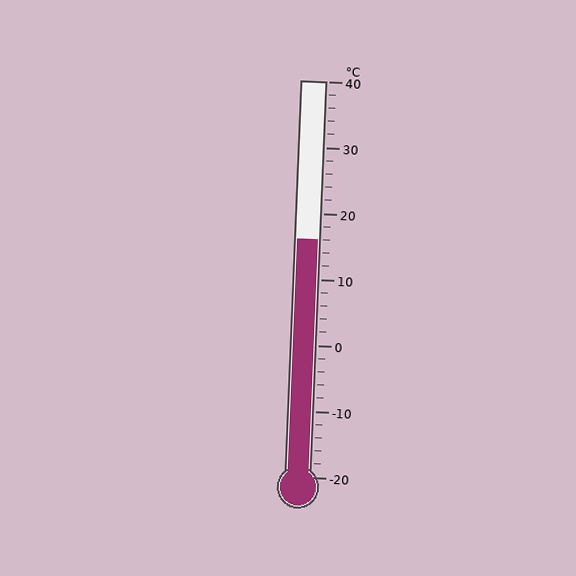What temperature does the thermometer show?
The thermometer shows approximately 16°C.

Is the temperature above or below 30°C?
The temperature is below 30°C.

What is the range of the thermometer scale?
The thermometer scale ranges from -20°C to 40°C.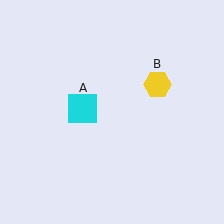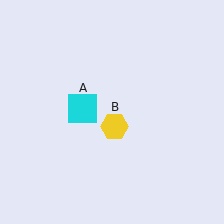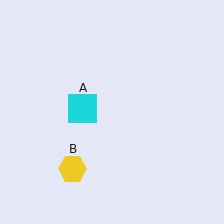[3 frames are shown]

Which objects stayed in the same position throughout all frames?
Cyan square (object A) remained stationary.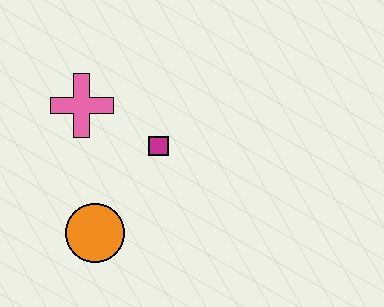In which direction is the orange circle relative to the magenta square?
The orange circle is below the magenta square.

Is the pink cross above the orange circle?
Yes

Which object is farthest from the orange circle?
The pink cross is farthest from the orange circle.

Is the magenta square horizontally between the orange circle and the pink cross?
No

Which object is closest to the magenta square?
The pink cross is closest to the magenta square.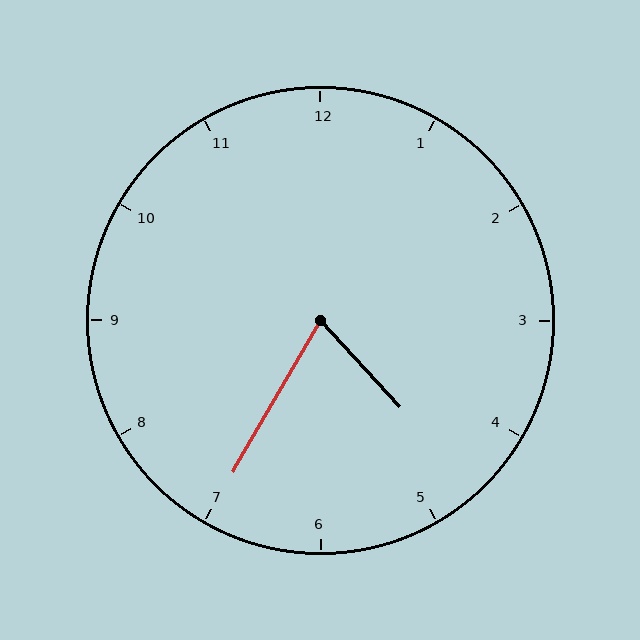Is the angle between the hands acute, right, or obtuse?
It is acute.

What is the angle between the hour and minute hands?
Approximately 72 degrees.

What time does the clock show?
4:35.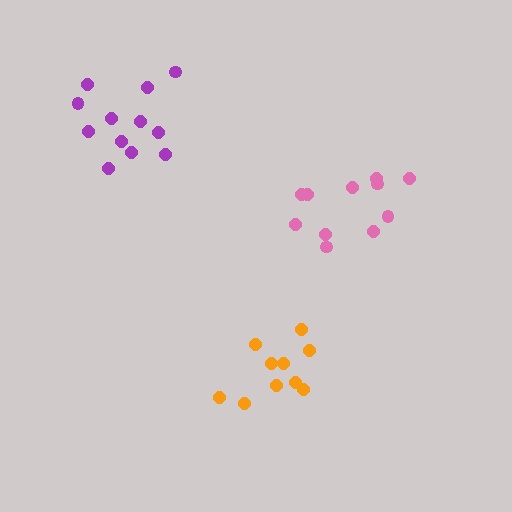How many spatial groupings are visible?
There are 3 spatial groupings.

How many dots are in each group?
Group 1: 11 dots, Group 2: 12 dots, Group 3: 10 dots (33 total).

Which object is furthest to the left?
The purple cluster is leftmost.